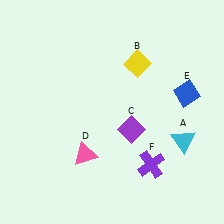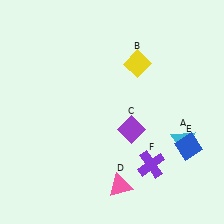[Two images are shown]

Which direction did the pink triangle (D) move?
The pink triangle (D) moved right.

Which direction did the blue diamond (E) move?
The blue diamond (E) moved down.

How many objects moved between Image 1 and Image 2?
2 objects moved between the two images.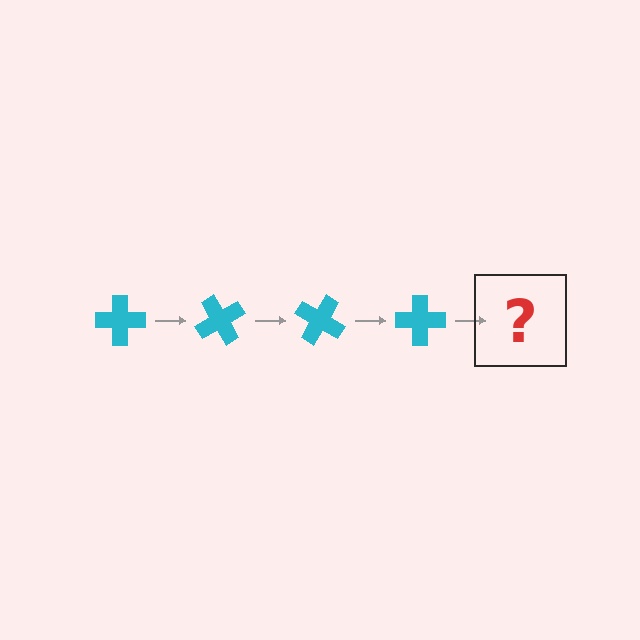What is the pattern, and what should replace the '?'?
The pattern is that the cross rotates 60 degrees each step. The '?' should be a cyan cross rotated 240 degrees.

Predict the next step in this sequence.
The next step is a cyan cross rotated 240 degrees.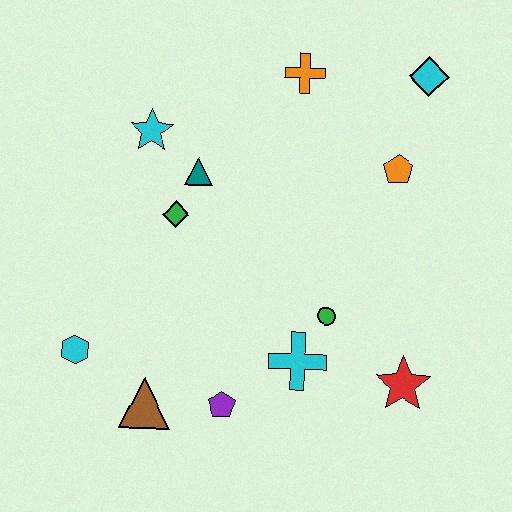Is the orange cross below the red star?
No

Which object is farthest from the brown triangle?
The cyan diamond is farthest from the brown triangle.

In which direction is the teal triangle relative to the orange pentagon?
The teal triangle is to the left of the orange pentagon.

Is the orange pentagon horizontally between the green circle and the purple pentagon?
No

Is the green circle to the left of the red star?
Yes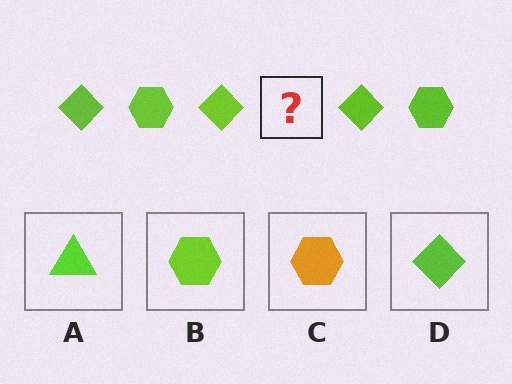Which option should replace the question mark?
Option B.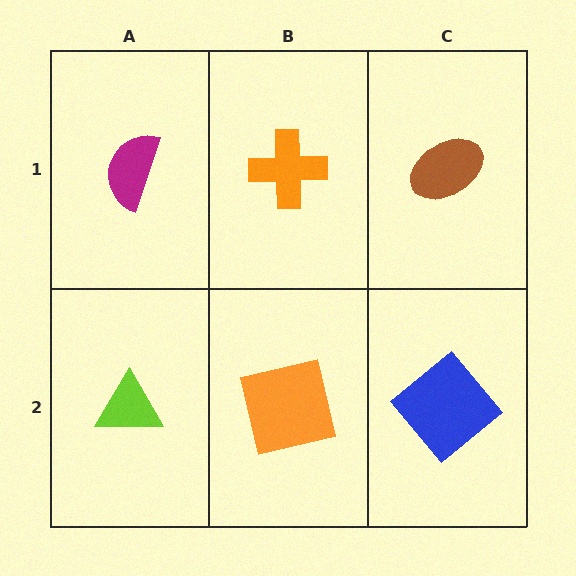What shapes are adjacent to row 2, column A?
A magenta semicircle (row 1, column A), an orange square (row 2, column B).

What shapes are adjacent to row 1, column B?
An orange square (row 2, column B), a magenta semicircle (row 1, column A), a brown ellipse (row 1, column C).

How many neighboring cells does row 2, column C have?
2.